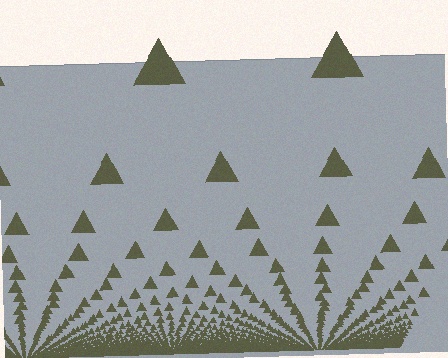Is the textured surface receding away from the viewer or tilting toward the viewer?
The surface appears to tilt toward the viewer. Texture elements get larger and sparser toward the top.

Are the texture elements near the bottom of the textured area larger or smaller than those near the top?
Smaller. The gradient is inverted — elements near the bottom are smaller and denser.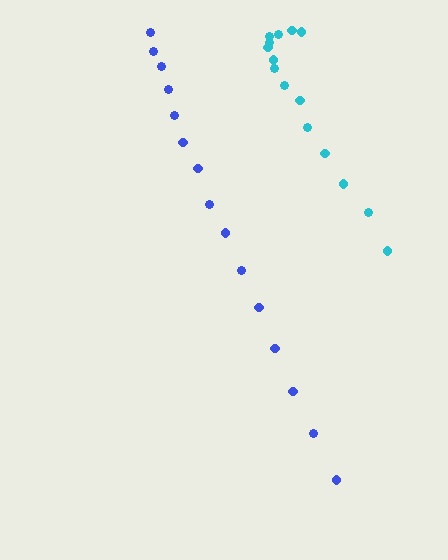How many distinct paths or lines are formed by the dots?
There are 2 distinct paths.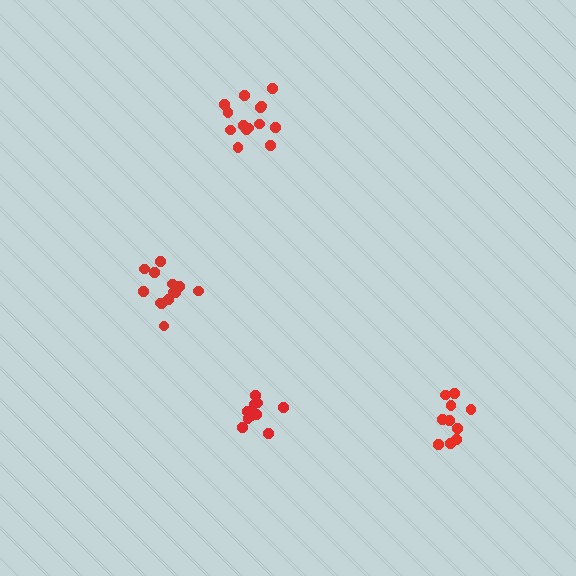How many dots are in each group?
Group 1: 14 dots, Group 2: 11 dots, Group 3: 14 dots, Group 4: 10 dots (49 total).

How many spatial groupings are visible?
There are 4 spatial groupings.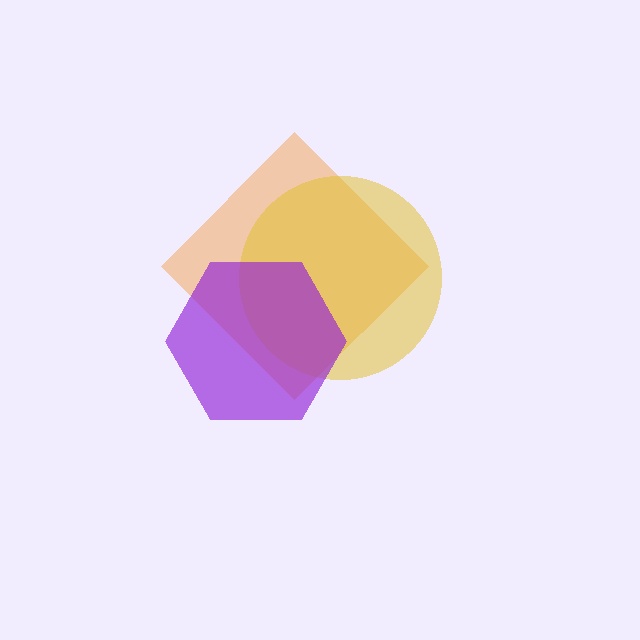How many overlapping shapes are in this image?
There are 3 overlapping shapes in the image.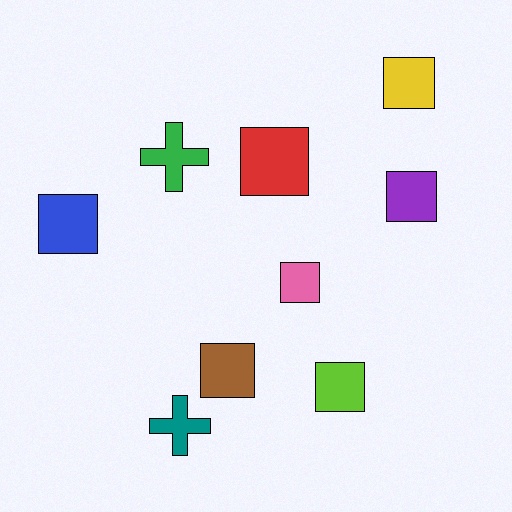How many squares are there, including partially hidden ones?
There are 7 squares.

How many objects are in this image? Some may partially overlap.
There are 9 objects.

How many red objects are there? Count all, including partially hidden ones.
There is 1 red object.